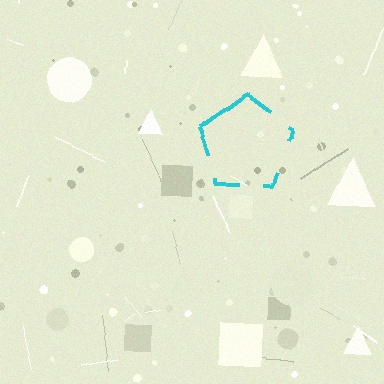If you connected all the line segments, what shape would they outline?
They would outline a pentagon.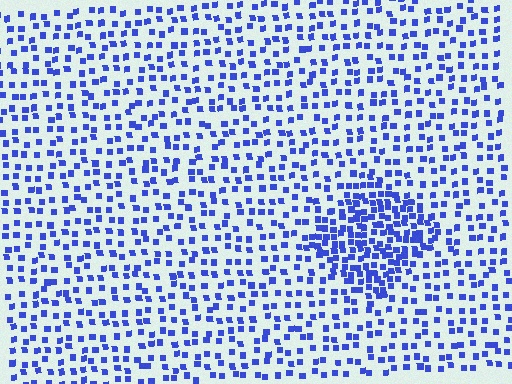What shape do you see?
I see a diamond.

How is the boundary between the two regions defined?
The boundary is defined by a change in element density (approximately 2.2x ratio). All elements are the same color, size, and shape.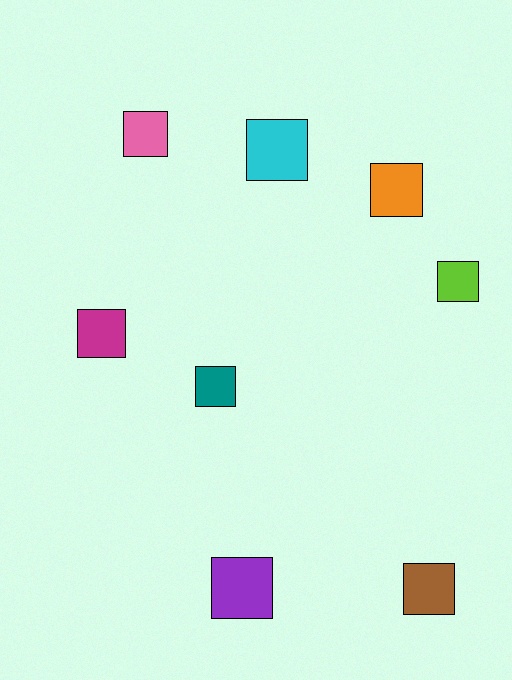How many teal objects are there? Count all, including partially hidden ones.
There is 1 teal object.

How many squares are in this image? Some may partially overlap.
There are 8 squares.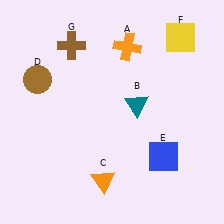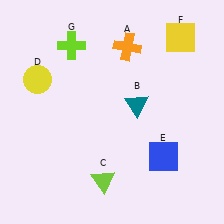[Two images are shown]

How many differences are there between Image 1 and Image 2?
There are 3 differences between the two images.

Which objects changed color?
C changed from orange to lime. D changed from brown to yellow. G changed from brown to lime.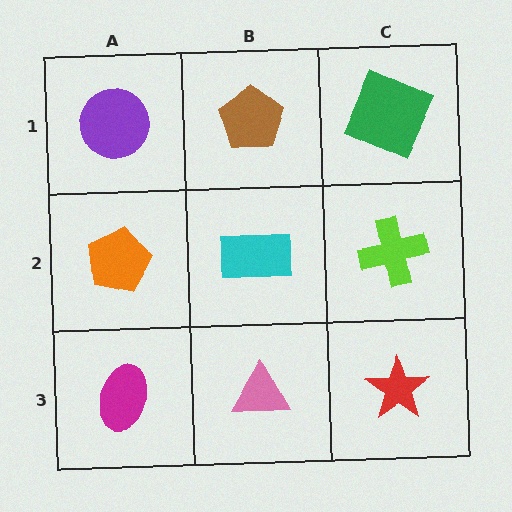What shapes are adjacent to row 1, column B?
A cyan rectangle (row 2, column B), a purple circle (row 1, column A), a green square (row 1, column C).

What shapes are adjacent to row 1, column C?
A lime cross (row 2, column C), a brown pentagon (row 1, column B).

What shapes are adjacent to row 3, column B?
A cyan rectangle (row 2, column B), a magenta ellipse (row 3, column A), a red star (row 3, column C).